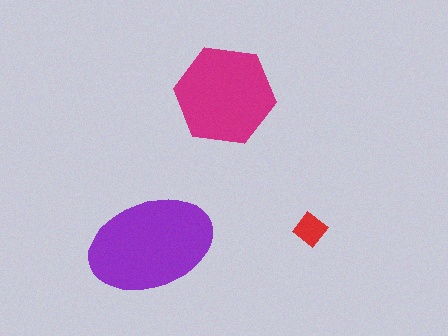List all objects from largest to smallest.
The purple ellipse, the magenta hexagon, the red diamond.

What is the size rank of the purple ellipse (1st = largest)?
1st.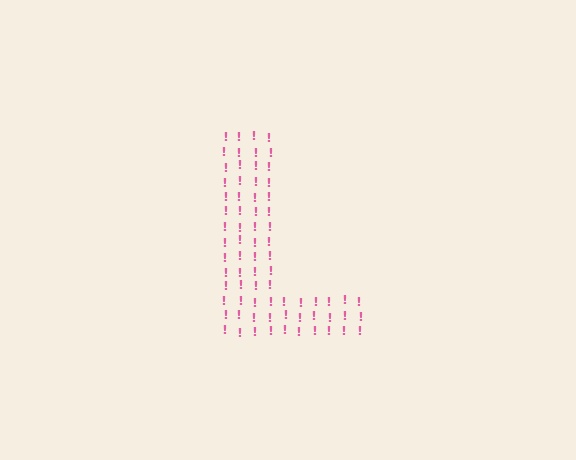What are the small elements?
The small elements are exclamation marks.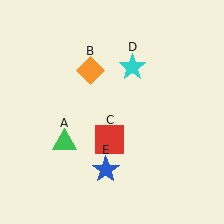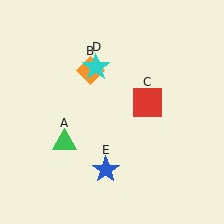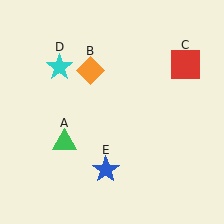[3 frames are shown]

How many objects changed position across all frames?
2 objects changed position: red square (object C), cyan star (object D).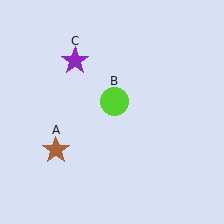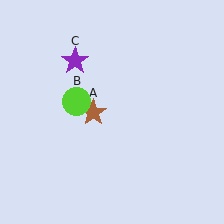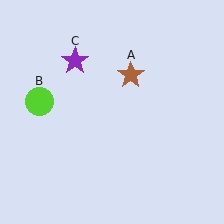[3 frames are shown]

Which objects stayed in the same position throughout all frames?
Purple star (object C) remained stationary.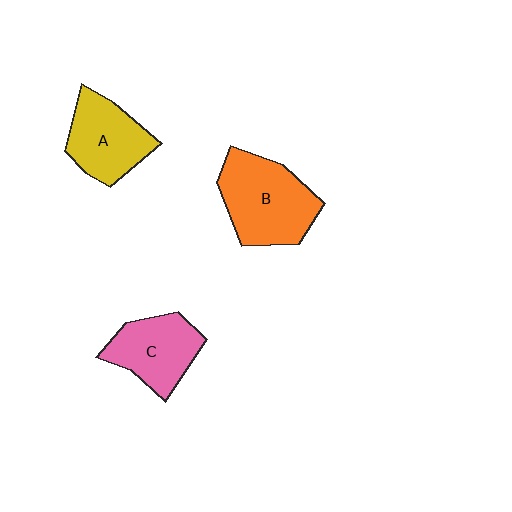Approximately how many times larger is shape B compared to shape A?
Approximately 1.3 times.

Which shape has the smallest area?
Shape C (pink).